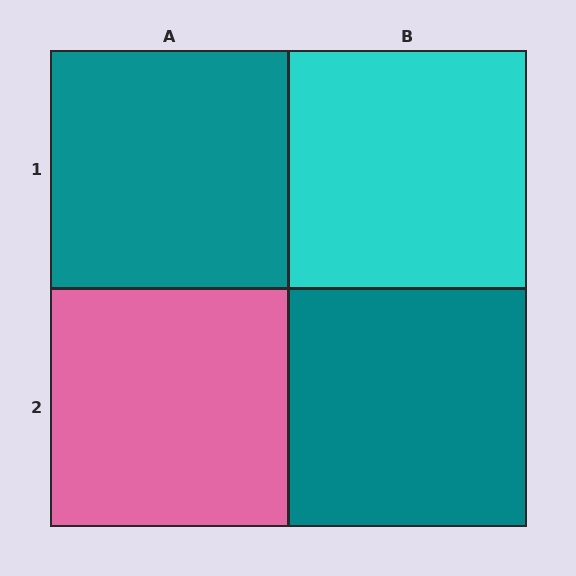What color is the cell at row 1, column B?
Cyan.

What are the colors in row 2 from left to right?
Pink, teal.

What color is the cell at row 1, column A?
Teal.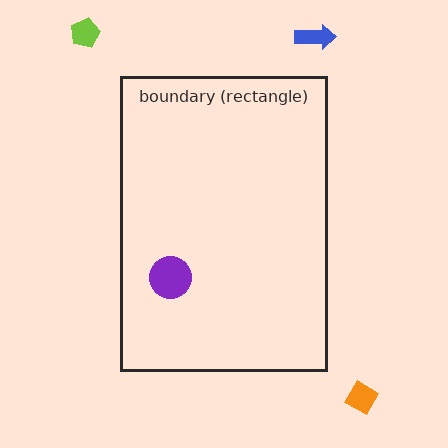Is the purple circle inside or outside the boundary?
Inside.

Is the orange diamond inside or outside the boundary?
Outside.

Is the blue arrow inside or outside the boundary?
Outside.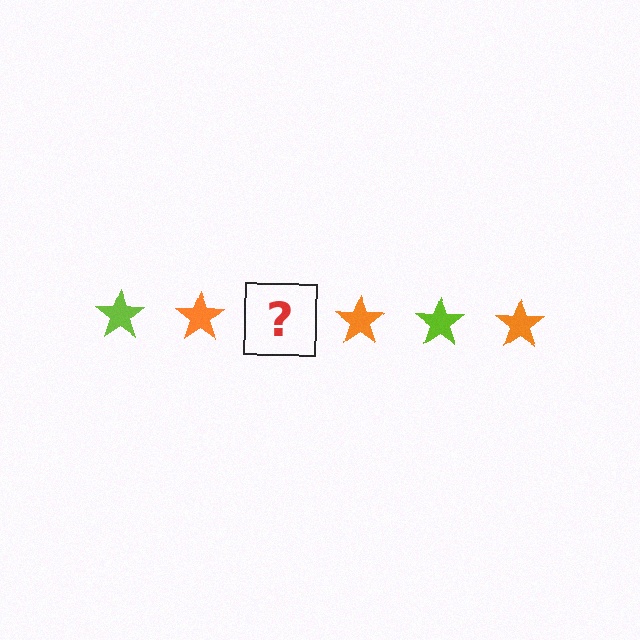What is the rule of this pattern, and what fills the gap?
The rule is that the pattern cycles through lime, orange stars. The gap should be filled with a lime star.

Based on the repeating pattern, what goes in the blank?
The blank should be a lime star.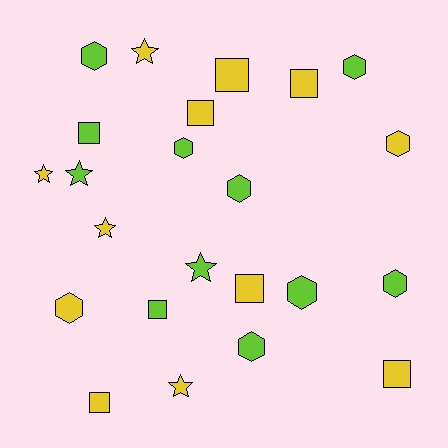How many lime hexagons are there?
There are 7 lime hexagons.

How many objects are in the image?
There are 23 objects.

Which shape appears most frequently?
Hexagon, with 9 objects.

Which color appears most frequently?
Yellow, with 12 objects.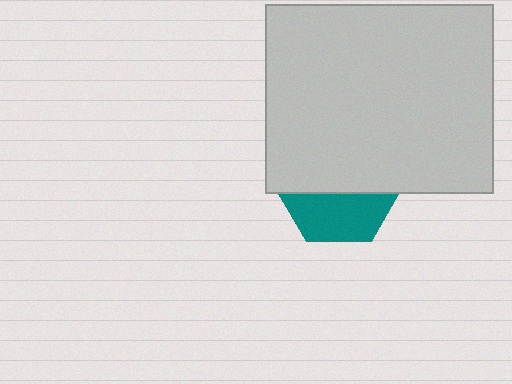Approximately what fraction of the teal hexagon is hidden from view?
Roughly 60% of the teal hexagon is hidden behind the light gray rectangle.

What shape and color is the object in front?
The object in front is a light gray rectangle.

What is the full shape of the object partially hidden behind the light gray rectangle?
The partially hidden object is a teal hexagon.